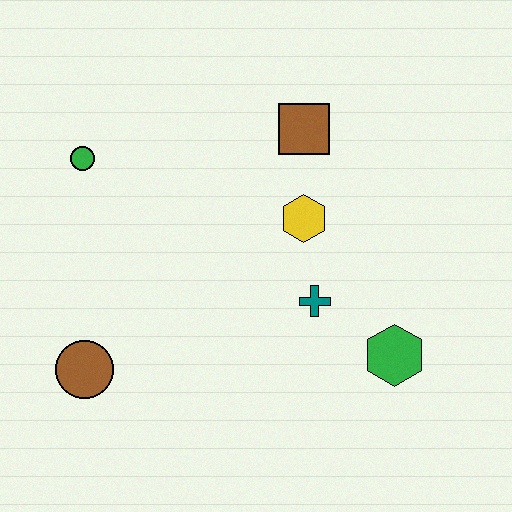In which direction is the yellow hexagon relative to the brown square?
The yellow hexagon is below the brown square.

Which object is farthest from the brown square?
The brown circle is farthest from the brown square.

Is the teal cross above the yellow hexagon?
No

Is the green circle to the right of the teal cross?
No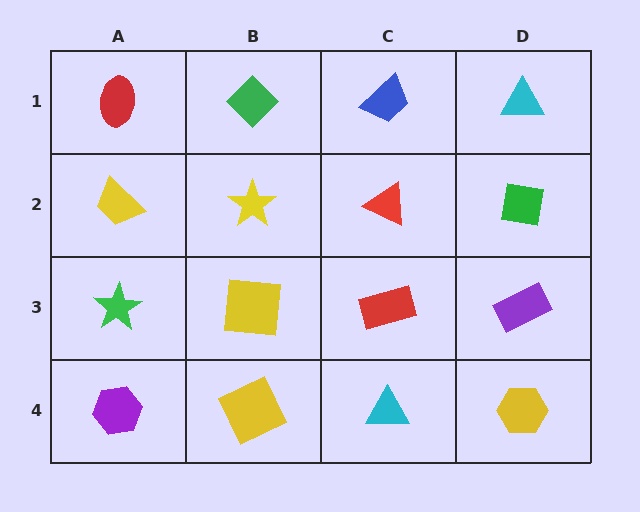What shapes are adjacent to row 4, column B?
A yellow square (row 3, column B), a purple hexagon (row 4, column A), a cyan triangle (row 4, column C).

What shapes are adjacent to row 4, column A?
A green star (row 3, column A), a yellow square (row 4, column B).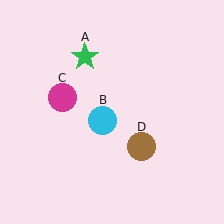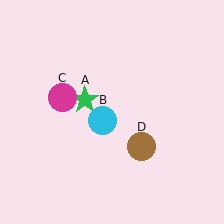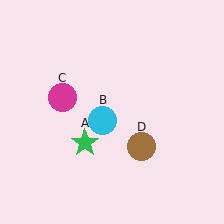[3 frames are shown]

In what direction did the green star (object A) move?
The green star (object A) moved down.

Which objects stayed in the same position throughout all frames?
Cyan circle (object B) and magenta circle (object C) and brown circle (object D) remained stationary.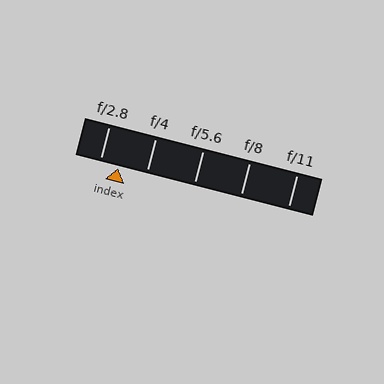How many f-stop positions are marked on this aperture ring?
There are 5 f-stop positions marked.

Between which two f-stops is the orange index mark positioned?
The index mark is between f/2.8 and f/4.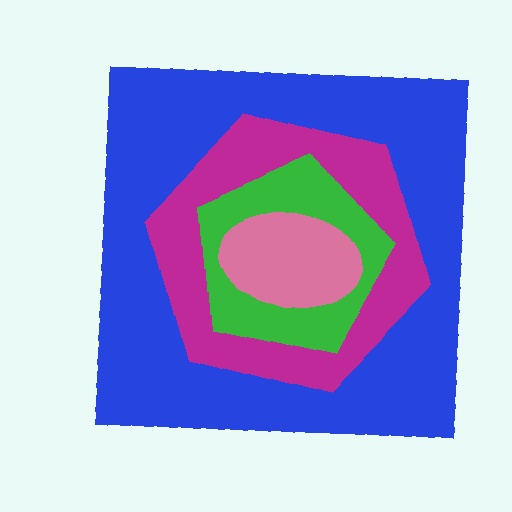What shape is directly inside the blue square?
The magenta hexagon.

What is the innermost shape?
The pink ellipse.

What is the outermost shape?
The blue square.